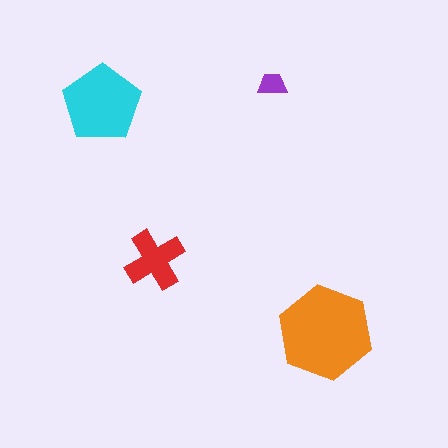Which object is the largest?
The orange hexagon.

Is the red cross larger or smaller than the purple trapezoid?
Larger.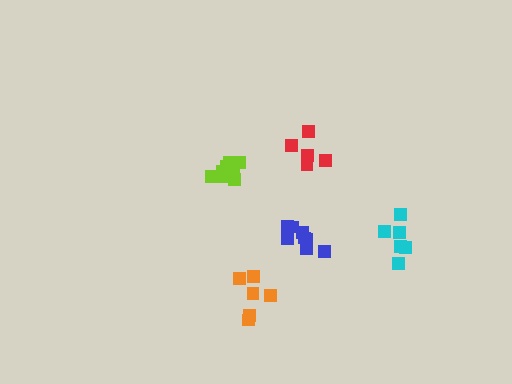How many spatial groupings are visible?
There are 5 spatial groupings.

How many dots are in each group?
Group 1: 6 dots, Group 2: 5 dots, Group 3: 8 dots, Group 4: 8 dots, Group 5: 6 dots (33 total).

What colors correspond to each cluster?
The clusters are colored: cyan, red, blue, lime, orange.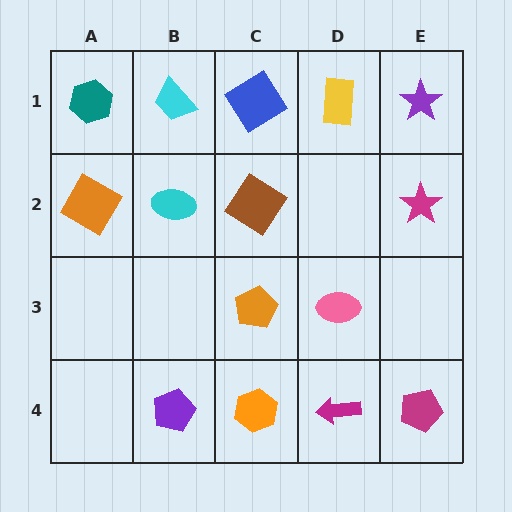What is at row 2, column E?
A magenta star.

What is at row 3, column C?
An orange pentagon.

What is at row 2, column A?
An orange square.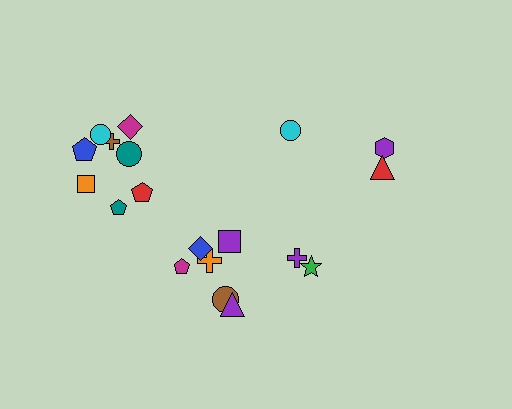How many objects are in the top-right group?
There are 3 objects.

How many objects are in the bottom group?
There are 8 objects.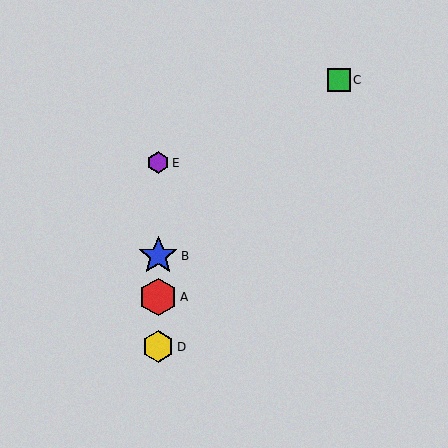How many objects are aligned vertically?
4 objects (A, B, D, E) are aligned vertically.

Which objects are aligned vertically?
Objects A, B, D, E are aligned vertically.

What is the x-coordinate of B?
Object B is at x≈158.